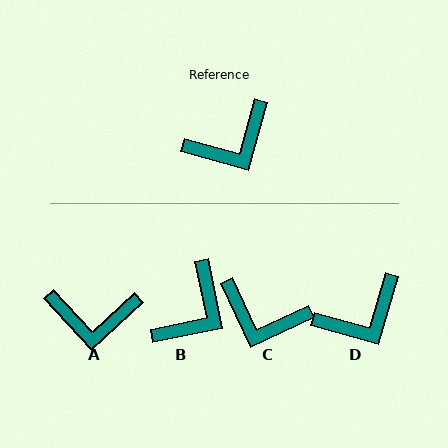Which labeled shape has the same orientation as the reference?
D.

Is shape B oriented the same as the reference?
No, it is off by about 27 degrees.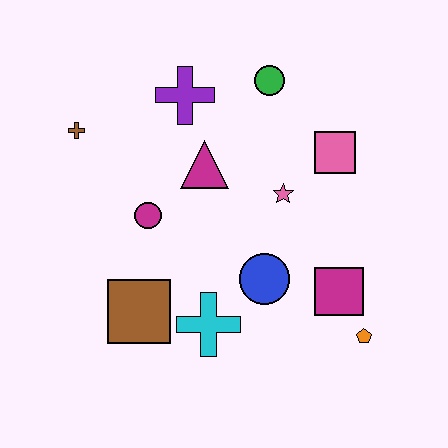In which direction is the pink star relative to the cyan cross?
The pink star is above the cyan cross.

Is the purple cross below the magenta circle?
No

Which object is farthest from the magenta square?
The brown cross is farthest from the magenta square.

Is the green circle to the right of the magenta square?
No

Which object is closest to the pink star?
The pink square is closest to the pink star.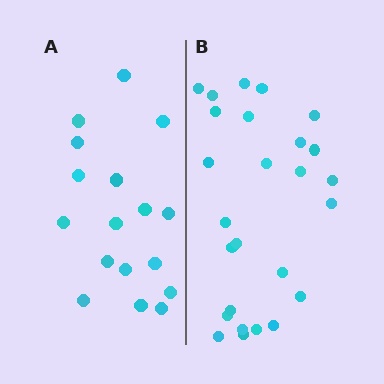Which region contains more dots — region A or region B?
Region B (the right region) has more dots.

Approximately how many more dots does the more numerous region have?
Region B has roughly 8 or so more dots than region A.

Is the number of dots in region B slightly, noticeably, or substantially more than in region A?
Region B has substantially more. The ratio is roughly 1.5 to 1.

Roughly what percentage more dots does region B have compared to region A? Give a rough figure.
About 55% more.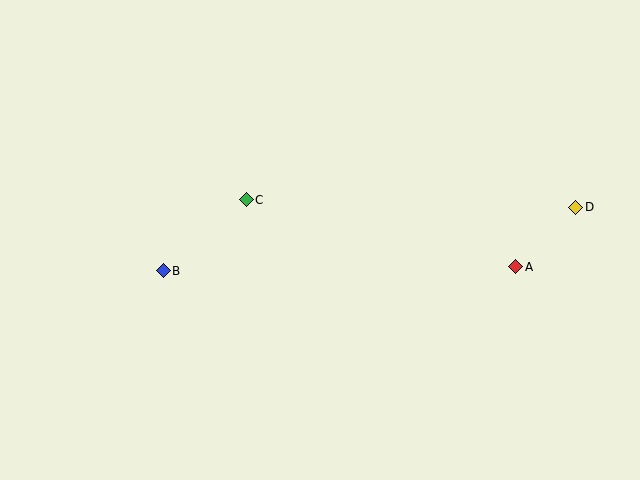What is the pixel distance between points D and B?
The distance between D and B is 417 pixels.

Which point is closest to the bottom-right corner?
Point A is closest to the bottom-right corner.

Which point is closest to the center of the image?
Point C at (246, 200) is closest to the center.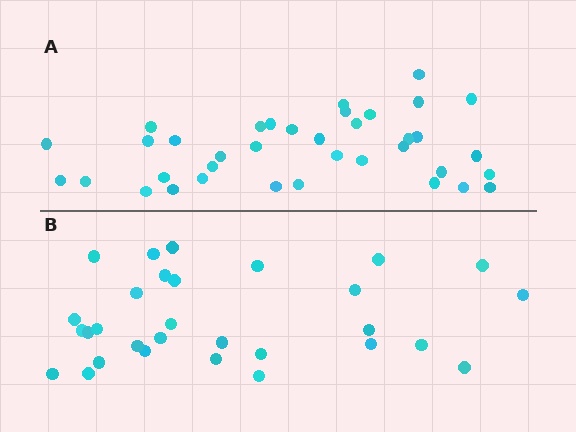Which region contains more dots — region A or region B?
Region A (the top region) has more dots.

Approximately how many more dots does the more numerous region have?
Region A has roughly 8 or so more dots than region B.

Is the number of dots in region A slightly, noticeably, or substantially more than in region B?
Region A has only slightly more — the two regions are fairly close. The ratio is roughly 1.2 to 1.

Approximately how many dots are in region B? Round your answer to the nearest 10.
About 30 dots.